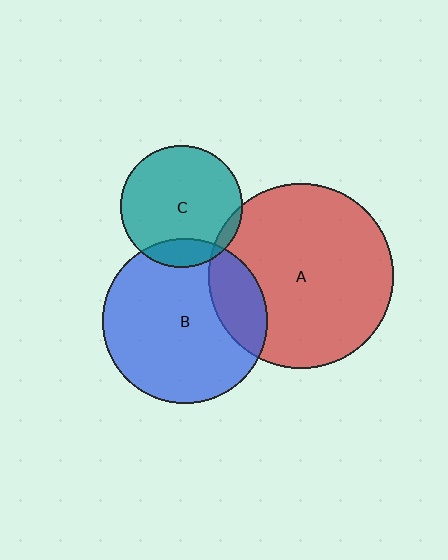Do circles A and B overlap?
Yes.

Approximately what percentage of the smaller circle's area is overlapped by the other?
Approximately 20%.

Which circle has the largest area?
Circle A (red).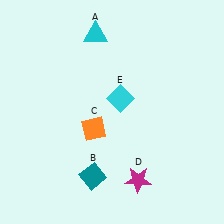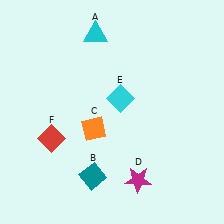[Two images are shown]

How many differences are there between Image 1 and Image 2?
There is 1 difference between the two images.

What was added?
A red diamond (F) was added in Image 2.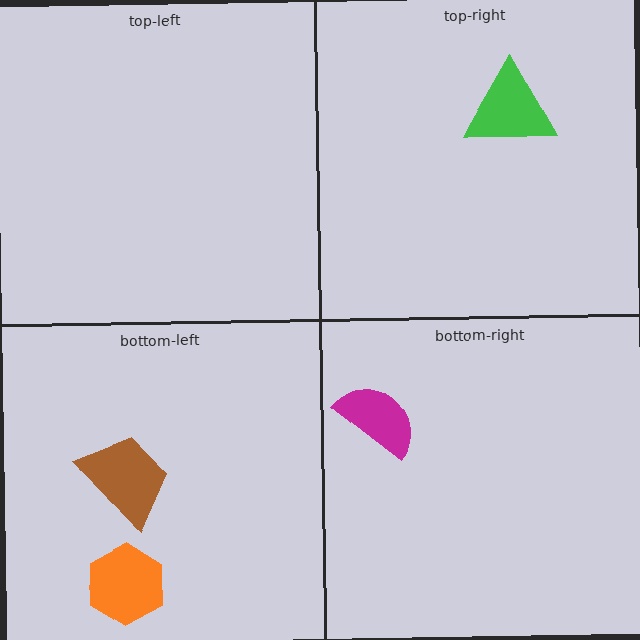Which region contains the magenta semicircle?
The bottom-right region.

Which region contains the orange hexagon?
The bottom-left region.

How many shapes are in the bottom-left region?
2.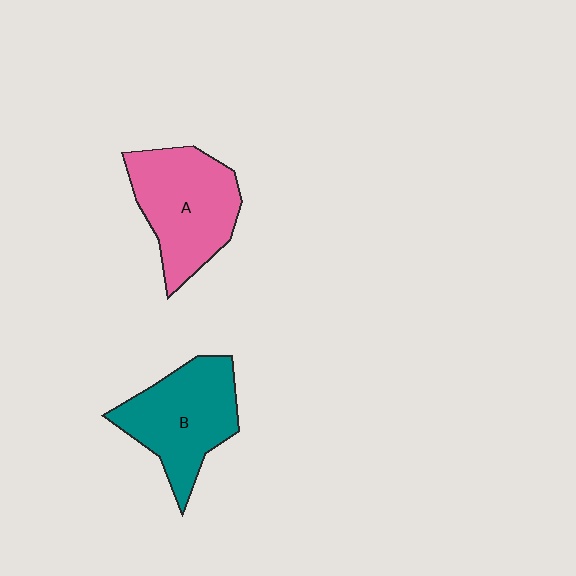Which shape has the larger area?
Shape A (pink).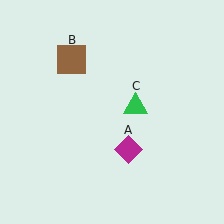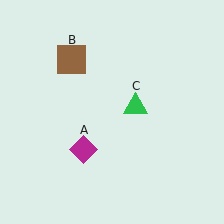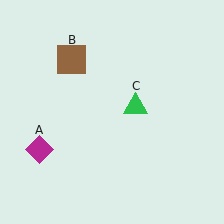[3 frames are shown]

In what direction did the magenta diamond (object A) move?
The magenta diamond (object A) moved left.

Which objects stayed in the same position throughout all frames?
Brown square (object B) and green triangle (object C) remained stationary.